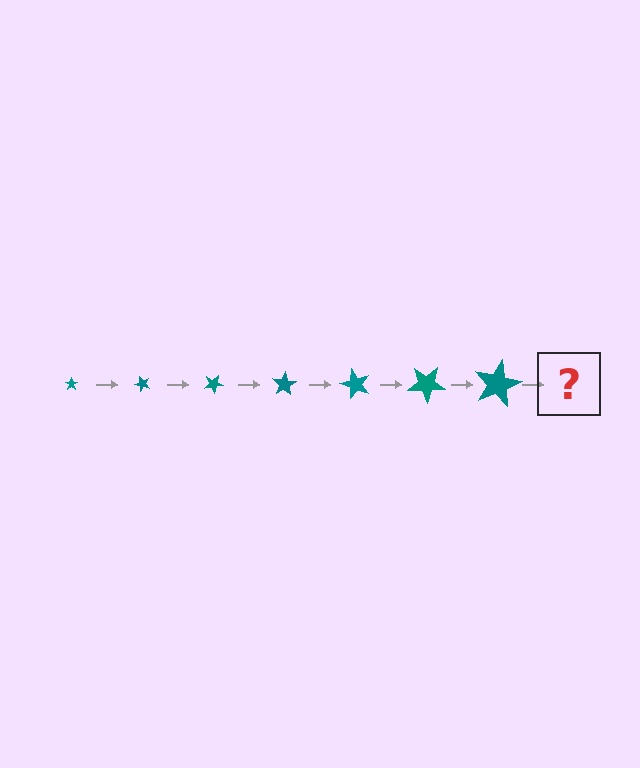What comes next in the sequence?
The next element should be a star, larger than the previous one and rotated 350 degrees from the start.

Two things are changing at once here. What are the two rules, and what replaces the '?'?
The two rules are that the star grows larger each step and it rotates 50 degrees each step. The '?' should be a star, larger than the previous one and rotated 350 degrees from the start.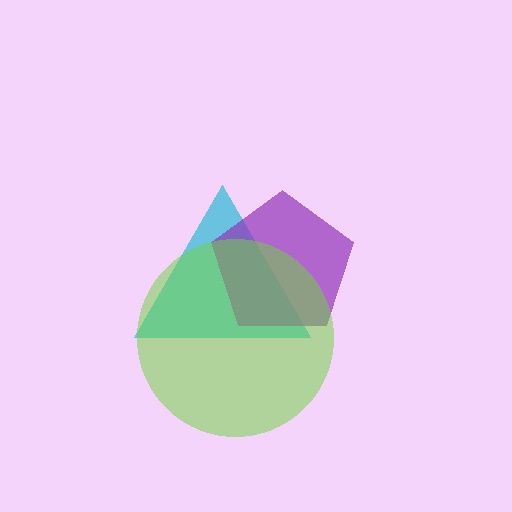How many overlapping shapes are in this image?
There are 3 overlapping shapes in the image.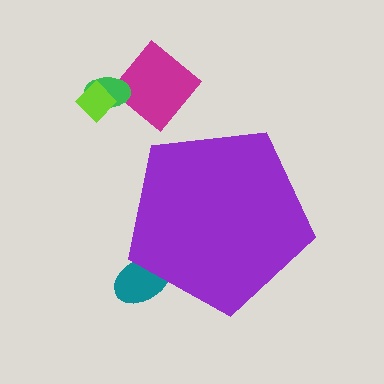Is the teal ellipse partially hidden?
Yes, the teal ellipse is partially hidden behind the purple pentagon.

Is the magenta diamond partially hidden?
No, the magenta diamond is fully visible.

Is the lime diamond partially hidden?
No, the lime diamond is fully visible.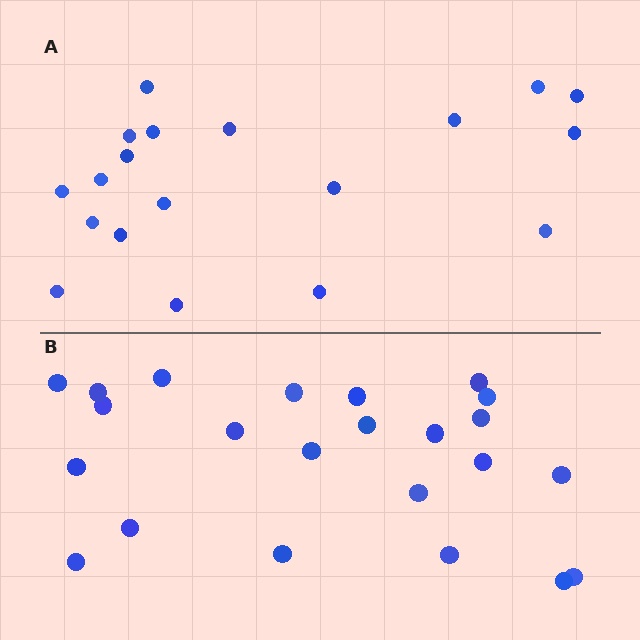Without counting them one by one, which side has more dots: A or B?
Region B (the bottom region) has more dots.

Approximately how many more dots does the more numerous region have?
Region B has about 4 more dots than region A.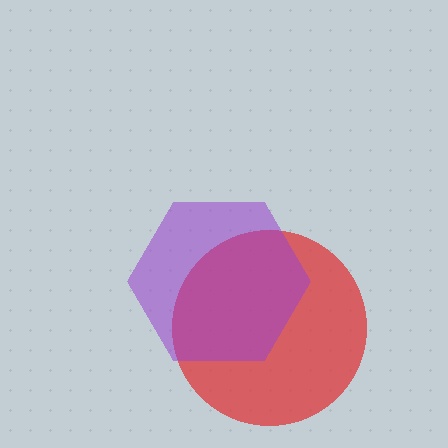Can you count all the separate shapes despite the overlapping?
Yes, there are 2 separate shapes.